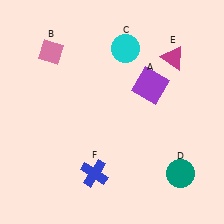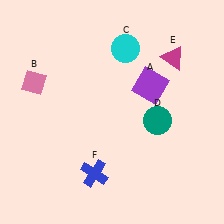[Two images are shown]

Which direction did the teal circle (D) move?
The teal circle (D) moved up.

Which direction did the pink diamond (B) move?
The pink diamond (B) moved down.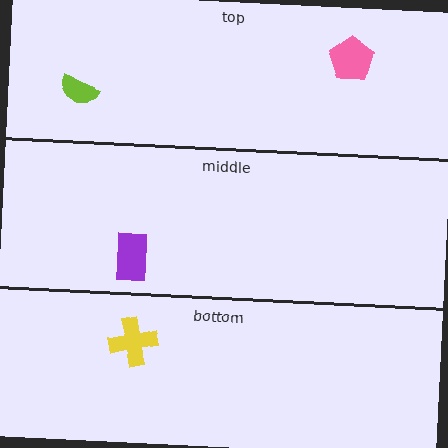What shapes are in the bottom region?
The yellow cross.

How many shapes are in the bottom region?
1.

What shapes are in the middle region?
The purple rectangle.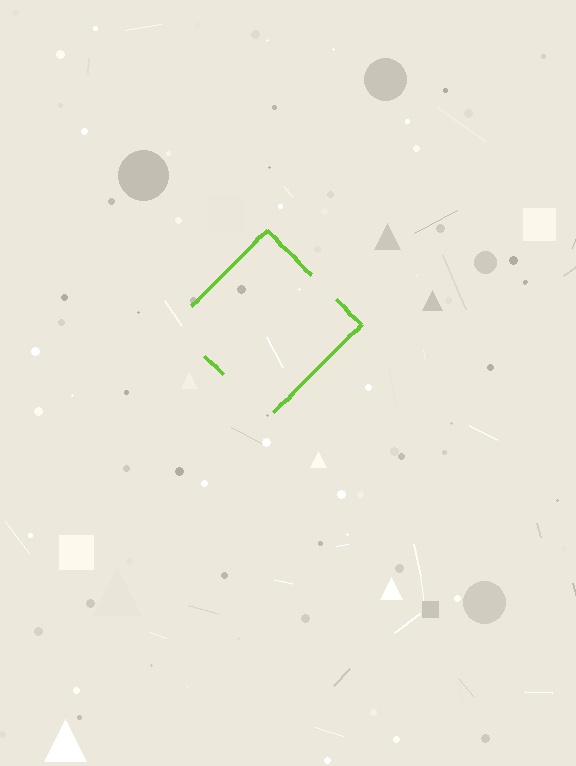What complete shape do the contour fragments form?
The contour fragments form a diamond.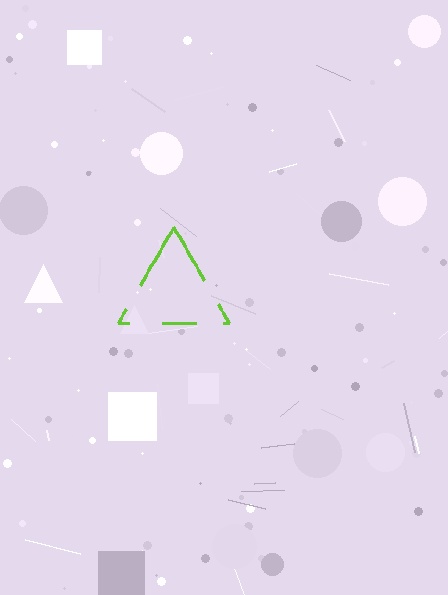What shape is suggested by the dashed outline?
The dashed outline suggests a triangle.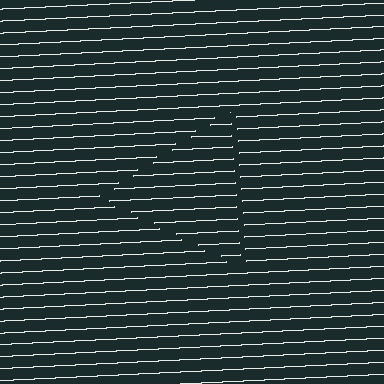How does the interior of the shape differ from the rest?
The interior of the shape contains the same grating, shifted by half a period — the contour is defined by the phase discontinuity where line-ends from the inner and outer gratings abut.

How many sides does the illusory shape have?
3 sides — the line-ends trace a triangle.